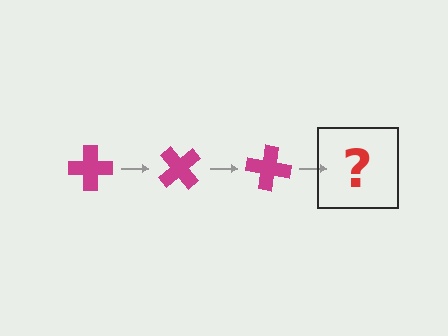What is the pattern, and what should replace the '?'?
The pattern is that the cross rotates 50 degrees each step. The '?' should be a magenta cross rotated 150 degrees.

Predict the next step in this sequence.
The next step is a magenta cross rotated 150 degrees.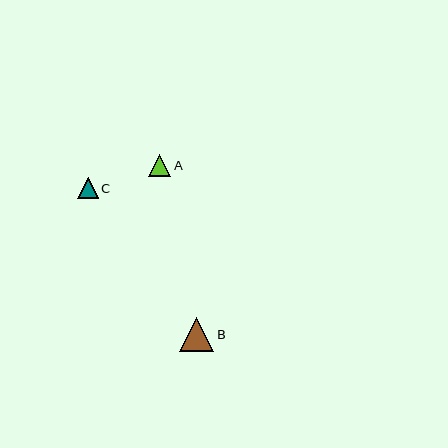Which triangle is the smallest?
Triangle C is the smallest with a size of approximately 21 pixels.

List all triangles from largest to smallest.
From largest to smallest: B, A, C.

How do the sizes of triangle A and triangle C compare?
Triangle A and triangle C are approximately the same size.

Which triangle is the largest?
Triangle B is the largest with a size of approximately 34 pixels.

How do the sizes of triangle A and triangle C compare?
Triangle A and triangle C are approximately the same size.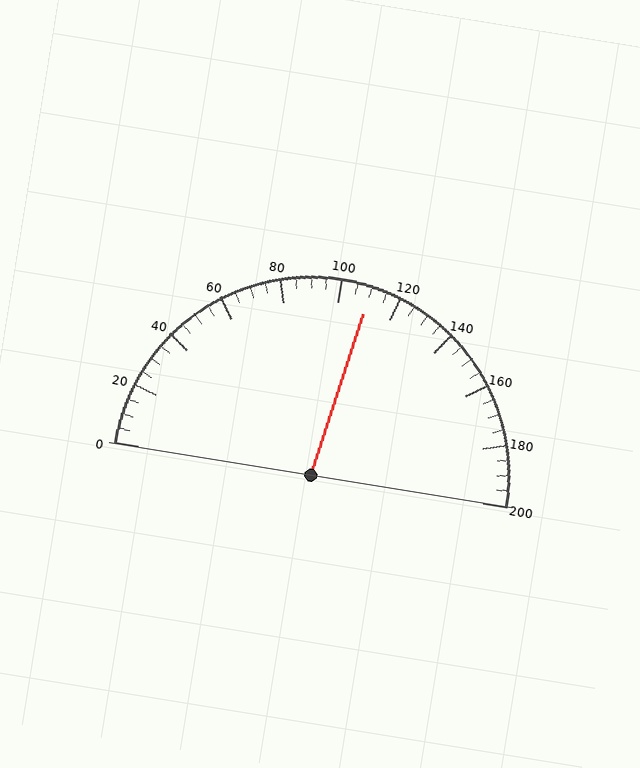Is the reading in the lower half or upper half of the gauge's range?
The reading is in the upper half of the range (0 to 200).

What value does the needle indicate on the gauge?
The needle indicates approximately 110.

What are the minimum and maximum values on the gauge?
The gauge ranges from 0 to 200.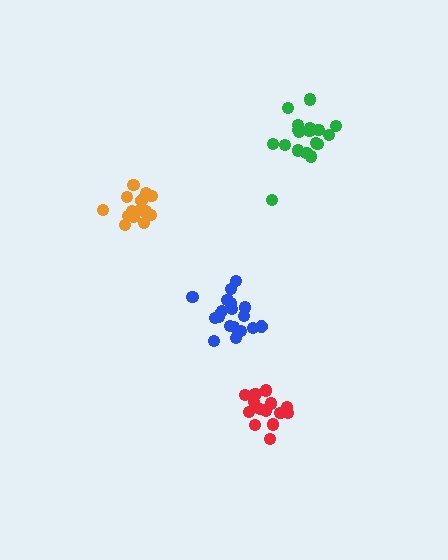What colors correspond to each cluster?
The clusters are colored: green, red, orange, blue.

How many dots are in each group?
Group 1: 20 dots, Group 2: 14 dots, Group 3: 15 dots, Group 4: 19 dots (68 total).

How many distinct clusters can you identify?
There are 4 distinct clusters.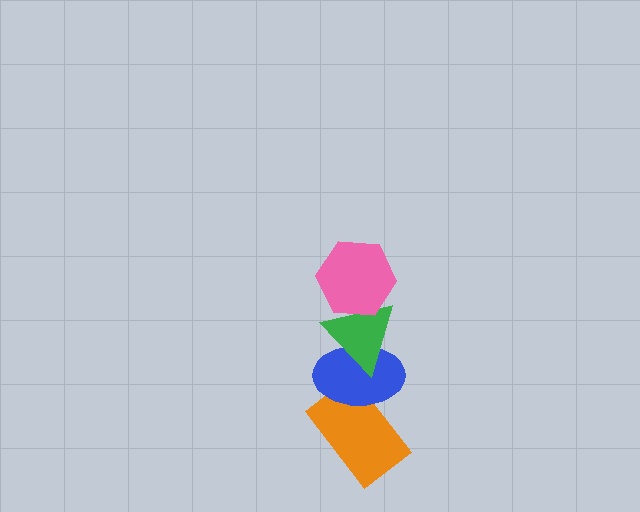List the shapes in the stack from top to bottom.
From top to bottom: the pink hexagon, the green triangle, the blue ellipse, the orange rectangle.